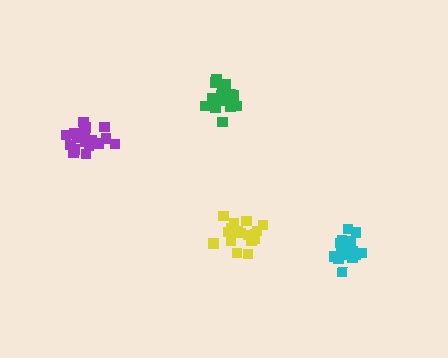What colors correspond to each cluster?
The clusters are colored: green, purple, cyan, yellow.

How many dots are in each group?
Group 1: 17 dots, Group 2: 20 dots, Group 3: 17 dots, Group 4: 17 dots (71 total).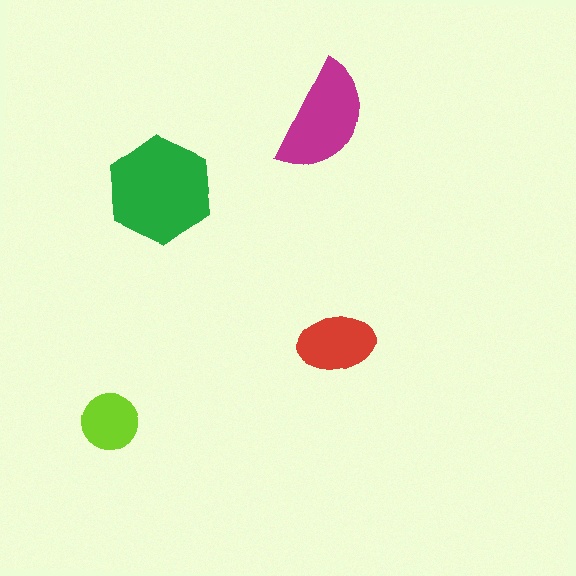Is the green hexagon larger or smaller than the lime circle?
Larger.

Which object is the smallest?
The lime circle.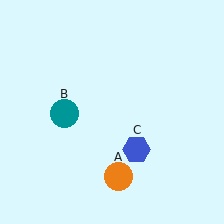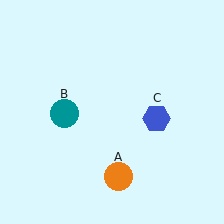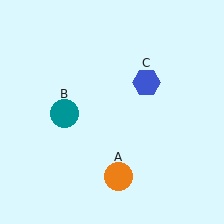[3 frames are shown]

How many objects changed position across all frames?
1 object changed position: blue hexagon (object C).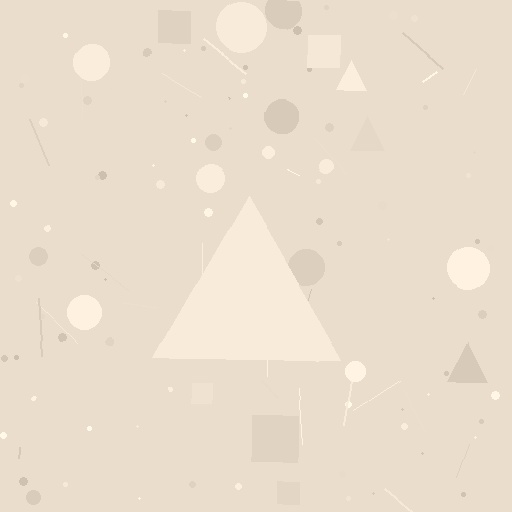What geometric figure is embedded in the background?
A triangle is embedded in the background.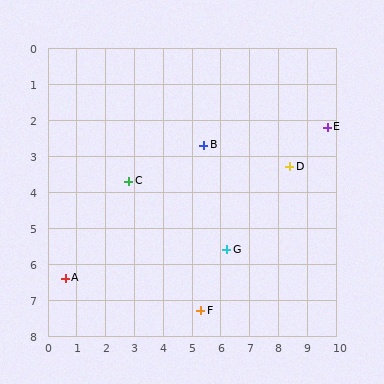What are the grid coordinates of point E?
Point E is at approximately (9.7, 2.2).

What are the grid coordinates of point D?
Point D is at approximately (8.4, 3.3).